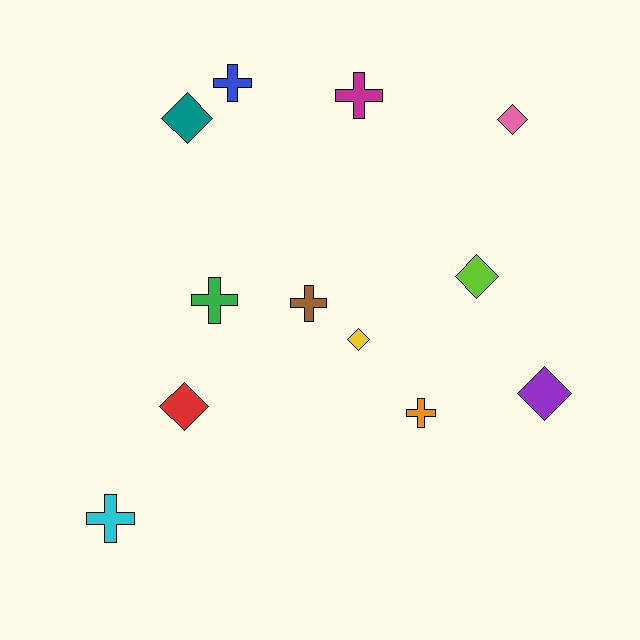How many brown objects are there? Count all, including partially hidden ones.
There is 1 brown object.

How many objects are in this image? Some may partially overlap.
There are 12 objects.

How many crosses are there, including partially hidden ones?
There are 6 crosses.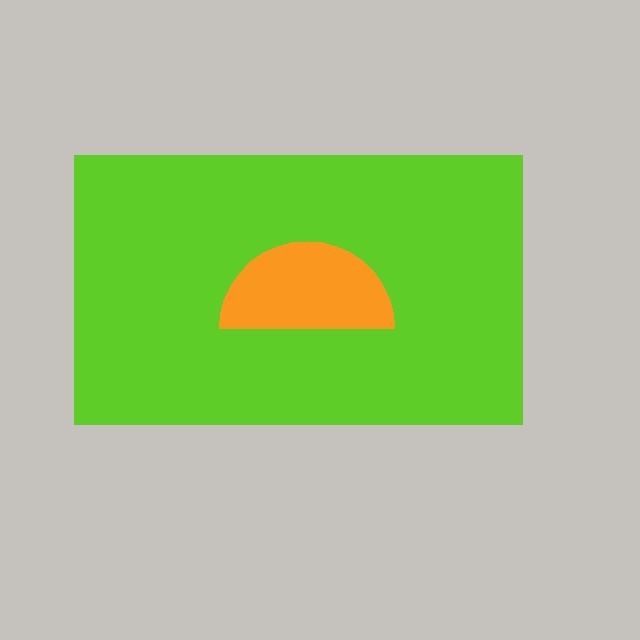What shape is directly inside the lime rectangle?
The orange semicircle.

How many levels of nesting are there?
2.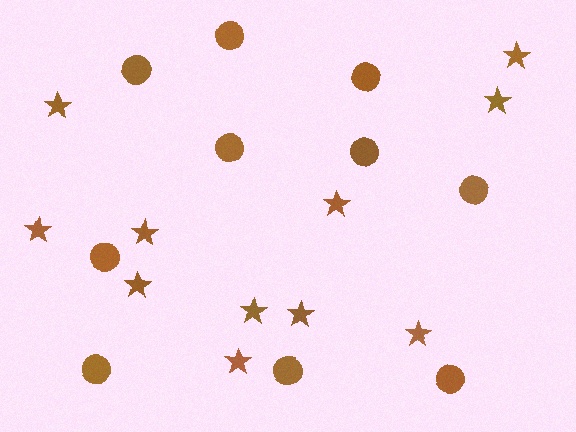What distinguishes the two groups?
There are 2 groups: one group of stars (11) and one group of circles (10).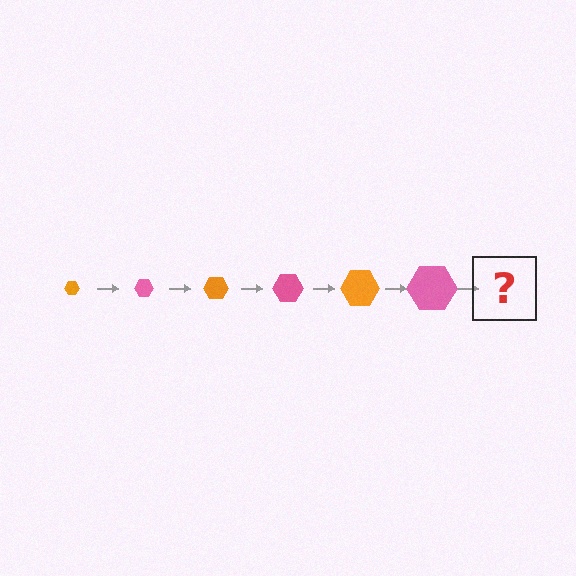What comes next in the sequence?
The next element should be an orange hexagon, larger than the previous one.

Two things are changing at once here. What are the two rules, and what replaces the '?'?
The two rules are that the hexagon grows larger each step and the color cycles through orange and pink. The '?' should be an orange hexagon, larger than the previous one.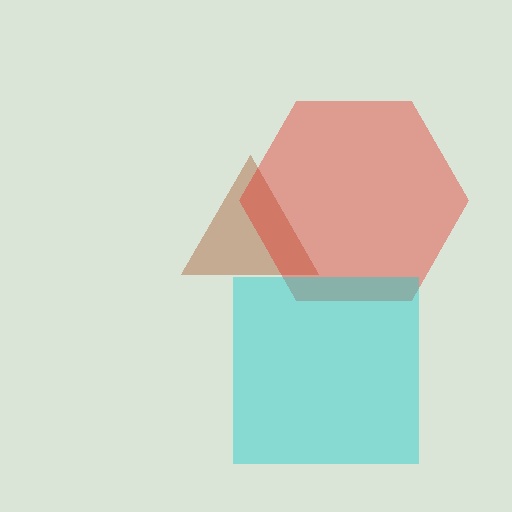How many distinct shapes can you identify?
There are 3 distinct shapes: a brown triangle, a red hexagon, a cyan square.